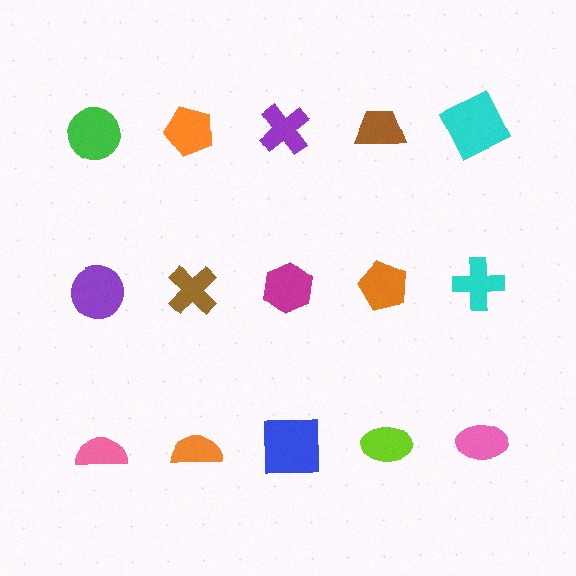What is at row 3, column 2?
An orange semicircle.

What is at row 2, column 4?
An orange pentagon.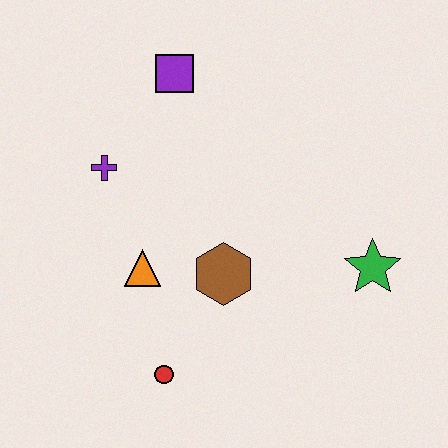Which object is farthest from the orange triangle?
The green star is farthest from the orange triangle.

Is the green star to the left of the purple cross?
No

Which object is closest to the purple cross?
The orange triangle is closest to the purple cross.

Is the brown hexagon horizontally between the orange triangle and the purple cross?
No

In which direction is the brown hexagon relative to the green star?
The brown hexagon is to the left of the green star.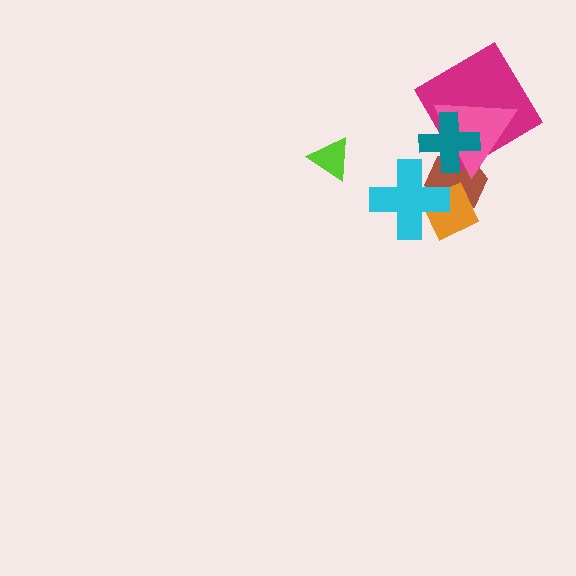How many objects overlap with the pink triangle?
3 objects overlap with the pink triangle.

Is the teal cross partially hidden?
No, no other shape covers it.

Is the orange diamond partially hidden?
Yes, it is partially covered by another shape.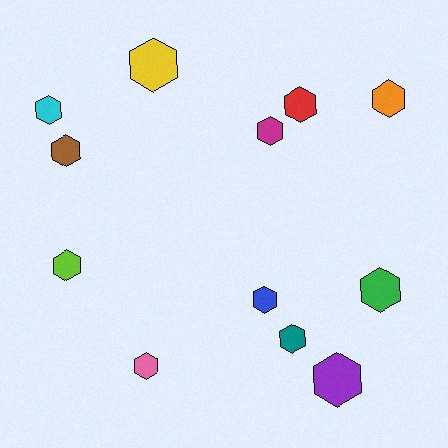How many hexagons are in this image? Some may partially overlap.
There are 12 hexagons.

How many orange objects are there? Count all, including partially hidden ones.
There is 1 orange object.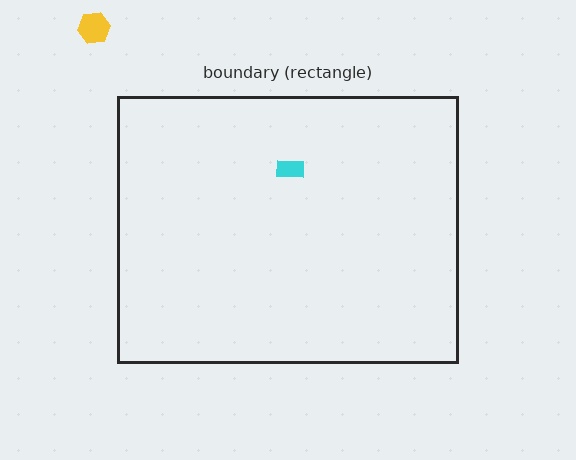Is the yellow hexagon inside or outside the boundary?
Outside.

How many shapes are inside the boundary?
1 inside, 1 outside.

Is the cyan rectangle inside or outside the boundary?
Inside.